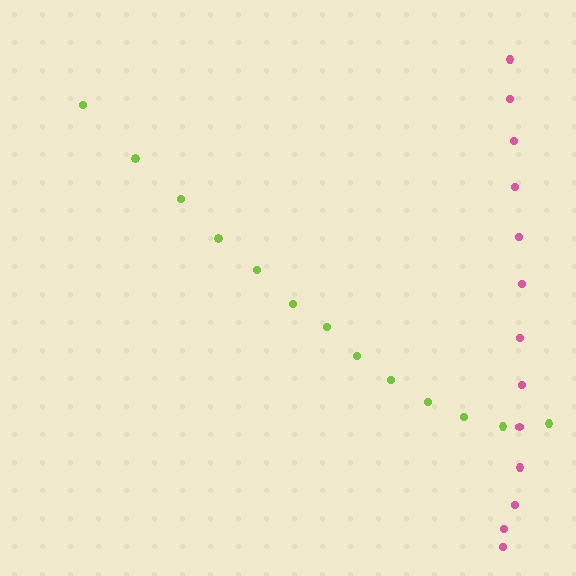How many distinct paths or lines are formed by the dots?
There are 2 distinct paths.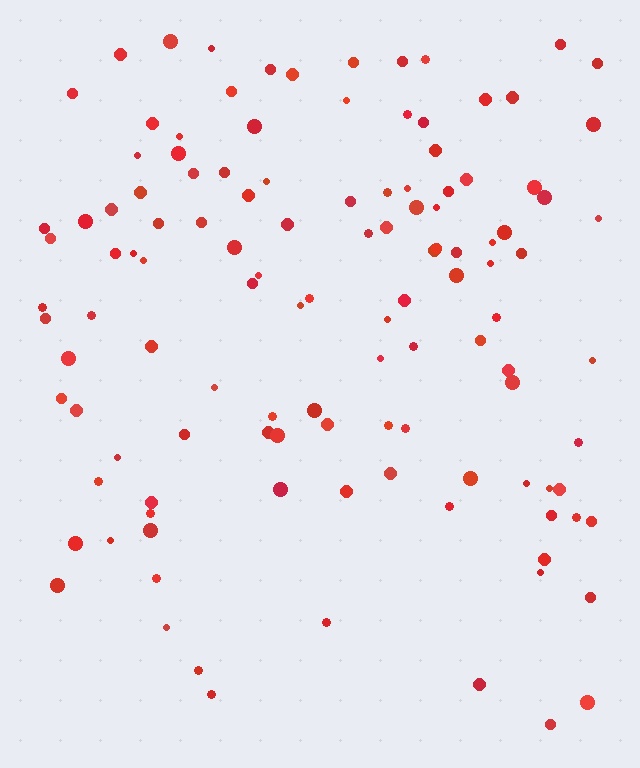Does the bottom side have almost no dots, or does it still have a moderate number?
Still a moderate number, just noticeably fewer than the top.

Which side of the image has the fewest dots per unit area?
The bottom.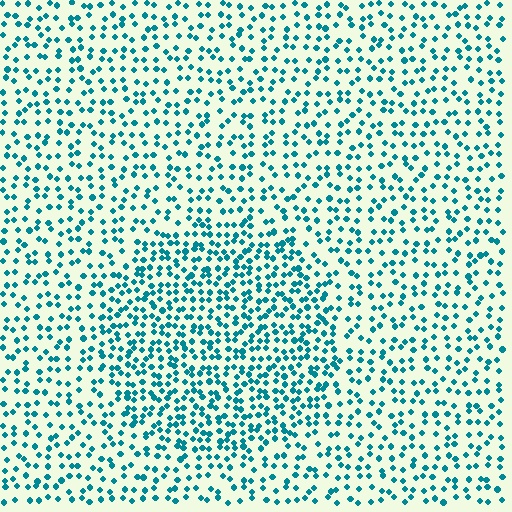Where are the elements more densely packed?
The elements are more densely packed inside the circle boundary.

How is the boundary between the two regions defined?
The boundary is defined by a change in element density (approximately 1.7x ratio). All elements are the same color, size, and shape.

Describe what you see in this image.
The image contains small teal elements arranged at two different densities. A circle-shaped region is visible where the elements are more densely packed than the surrounding area.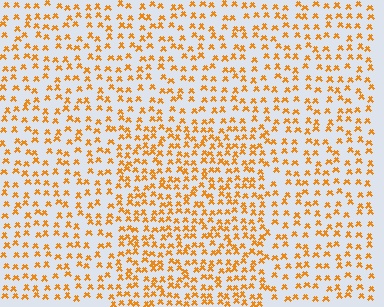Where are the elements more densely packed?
The elements are more densely packed inside the rectangle boundary.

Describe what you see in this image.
The image contains small orange elements arranged at two different densities. A rectangle-shaped region is visible where the elements are more densely packed than the surrounding area.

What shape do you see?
I see a rectangle.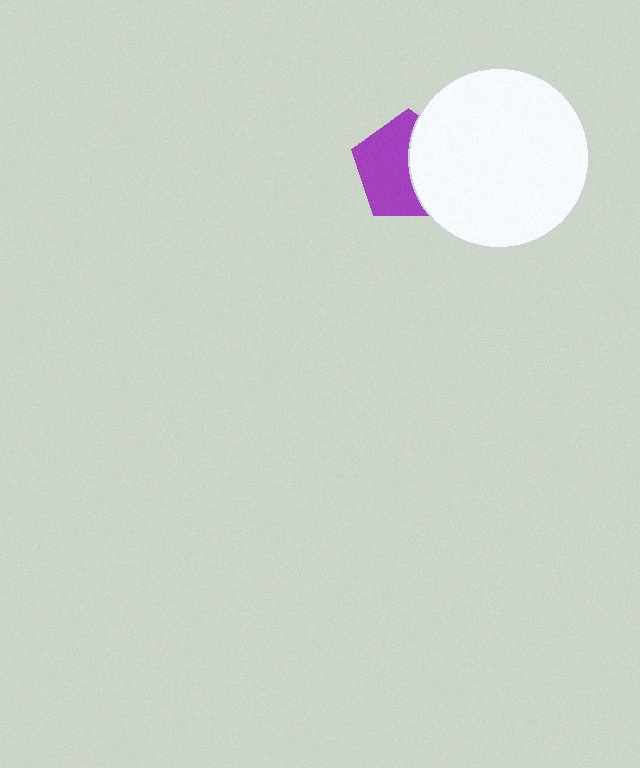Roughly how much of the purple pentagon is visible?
About half of it is visible (roughly 56%).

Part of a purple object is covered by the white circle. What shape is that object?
It is a pentagon.